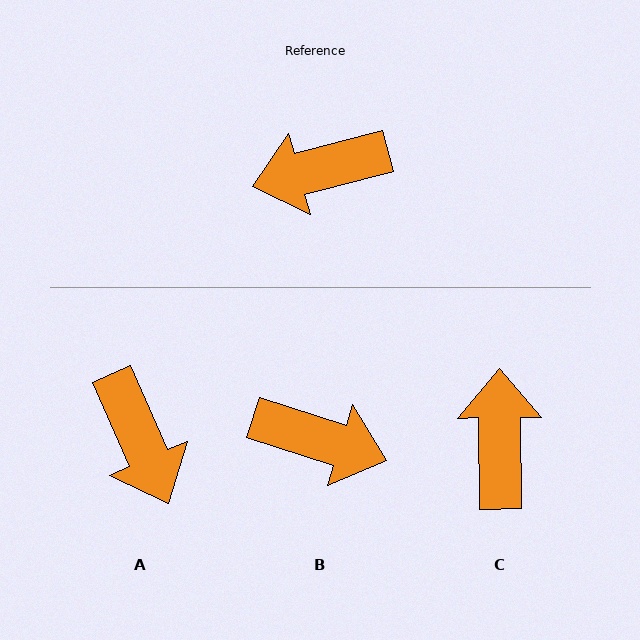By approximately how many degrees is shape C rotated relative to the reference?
Approximately 104 degrees clockwise.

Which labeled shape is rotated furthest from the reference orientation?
B, about 148 degrees away.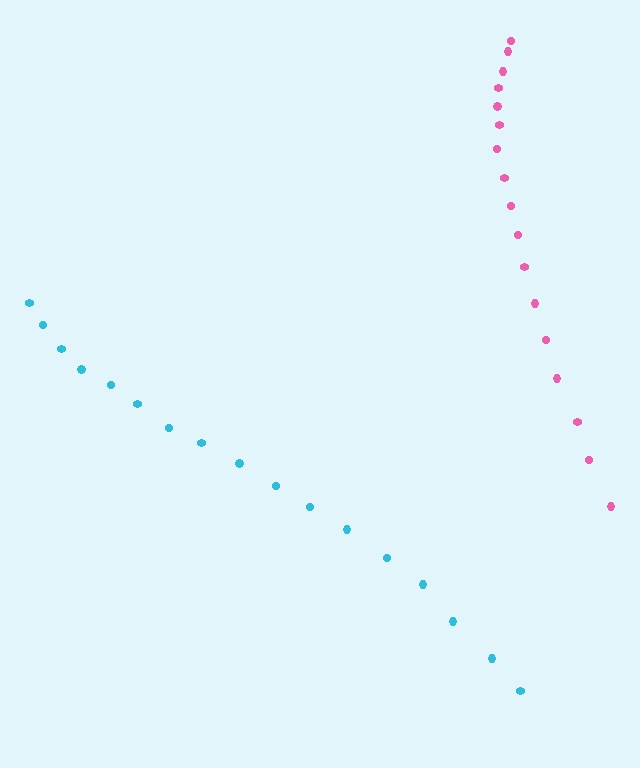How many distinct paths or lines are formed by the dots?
There are 2 distinct paths.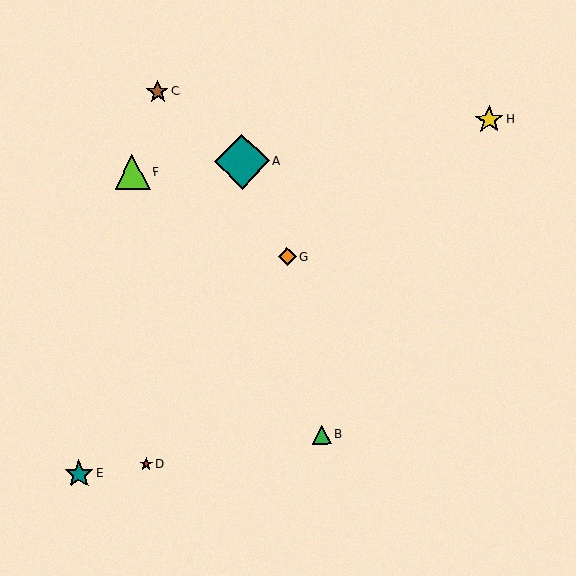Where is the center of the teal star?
The center of the teal star is at (79, 474).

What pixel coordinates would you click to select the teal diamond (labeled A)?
Click at (242, 161) to select the teal diamond A.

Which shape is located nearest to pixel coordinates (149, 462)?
The red star (labeled D) at (146, 464) is nearest to that location.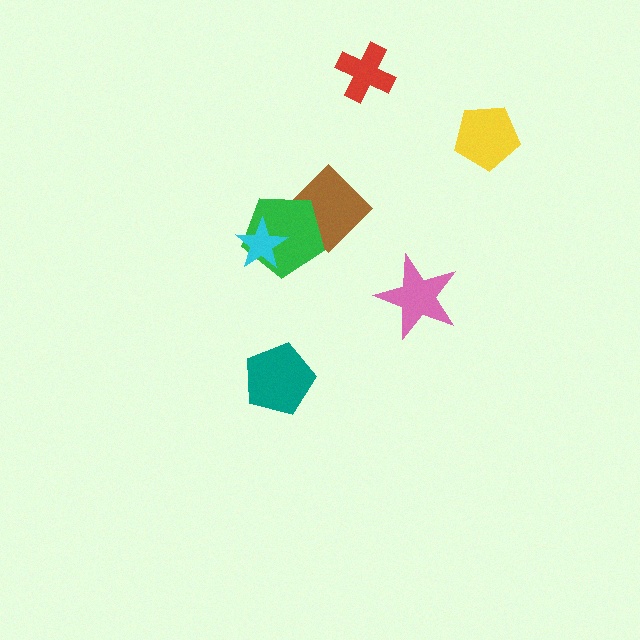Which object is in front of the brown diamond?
The green pentagon is in front of the brown diamond.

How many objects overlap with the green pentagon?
2 objects overlap with the green pentagon.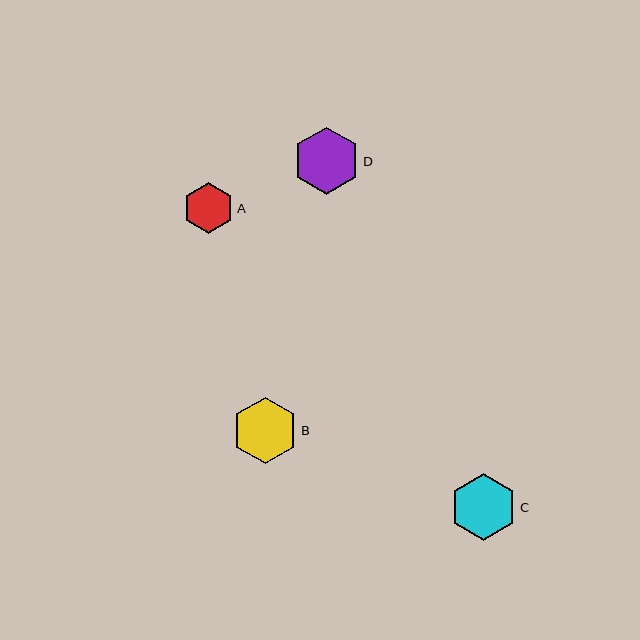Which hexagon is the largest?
Hexagon C is the largest with a size of approximately 67 pixels.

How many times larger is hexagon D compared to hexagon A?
Hexagon D is approximately 1.3 times the size of hexagon A.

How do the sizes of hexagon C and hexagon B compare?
Hexagon C and hexagon B are approximately the same size.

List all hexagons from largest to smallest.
From largest to smallest: C, D, B, A.